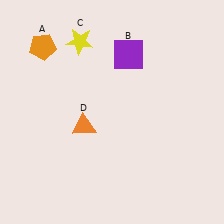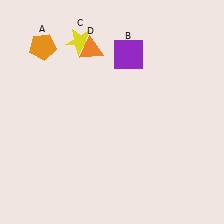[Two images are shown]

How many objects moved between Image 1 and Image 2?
1 object moved between the two images.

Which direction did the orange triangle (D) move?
The orange triangle (D) moved up.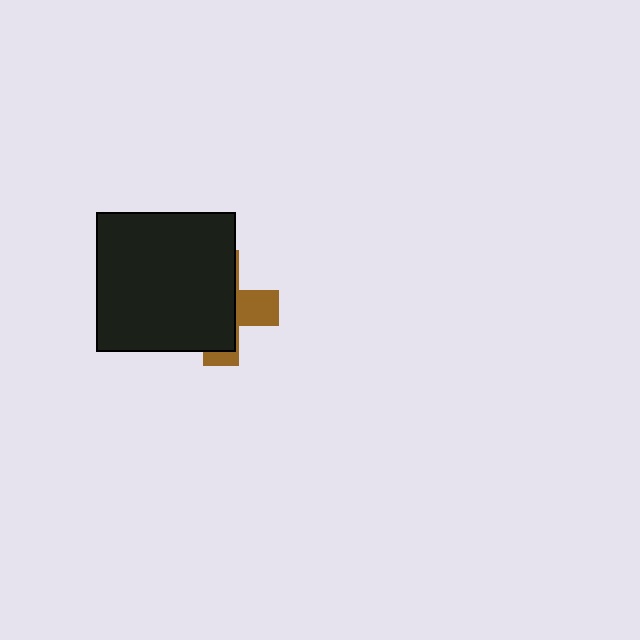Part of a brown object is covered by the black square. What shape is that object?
It is a cross.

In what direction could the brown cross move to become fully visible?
The brown cross could move right. That would shift it out from behind the black square entirely.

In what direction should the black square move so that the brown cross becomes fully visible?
The black square should move left. That is the shortest direction to clear the overlap and leave the brown cross fully visible.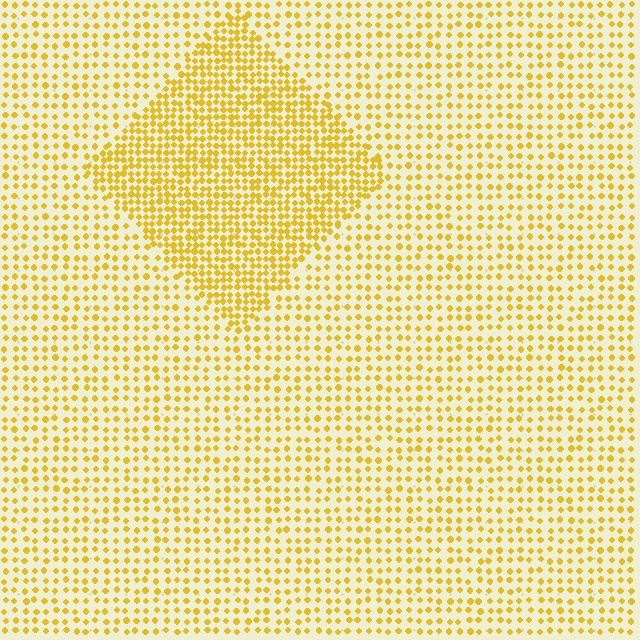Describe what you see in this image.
The image contains small yellow elements arranged at two different densities. A diamond-shaped region is visible where the elements are more densely packed than the surrounding area.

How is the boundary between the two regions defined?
The boundary is defined by a change in element density (approximately 2.0x ratio). All elements are the same color, size, and shape.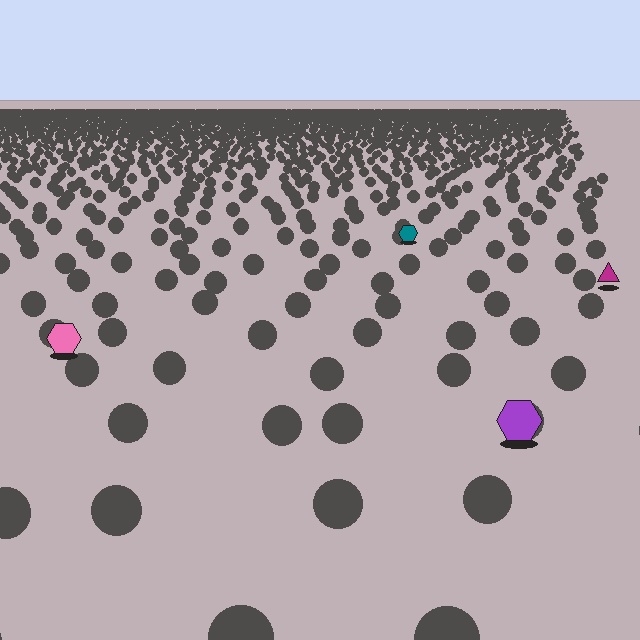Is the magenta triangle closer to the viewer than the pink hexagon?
No. The pink hexagon is closer — you can tell from the texture gradient: the ground texture is coarser near it.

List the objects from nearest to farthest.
From nearest to farthest: the purple hexagon, the pink hexagon, the magenta triangle, the teal hexagon.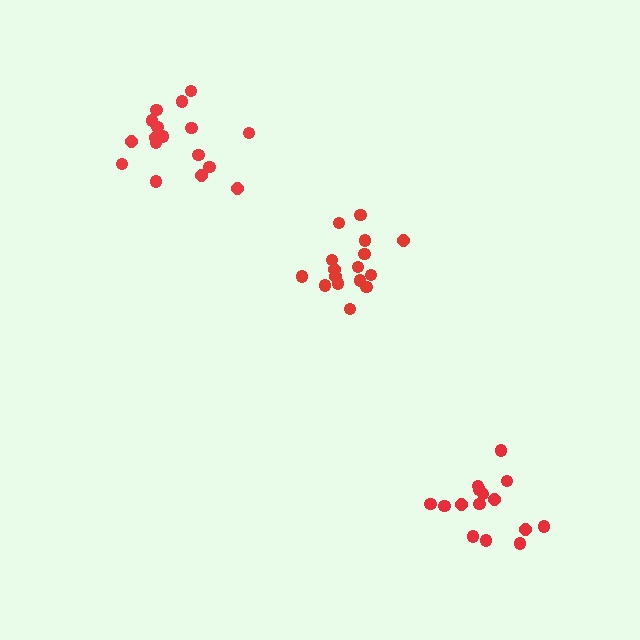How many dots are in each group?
Group 1: 17 dots, Group 2: 15 dots, Group 3: 16 dots (48 total).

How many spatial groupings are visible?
There are 3 spatial groupings.